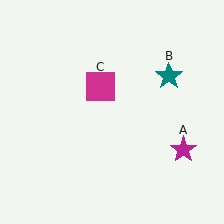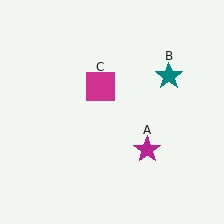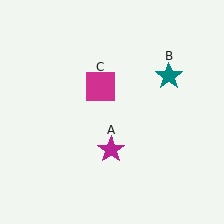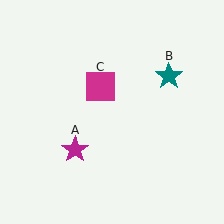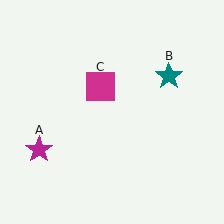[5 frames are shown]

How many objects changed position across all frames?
1 object changed position: magenta star (object A).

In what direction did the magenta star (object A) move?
The magenta star (object A) moved left.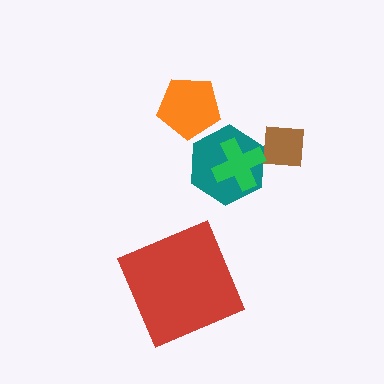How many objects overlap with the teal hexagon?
2 objects overlap with the teal hexagon.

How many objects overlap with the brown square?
1 object overlaps with the brown square.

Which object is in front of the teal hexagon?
The green cross is in front of the teal hexagon.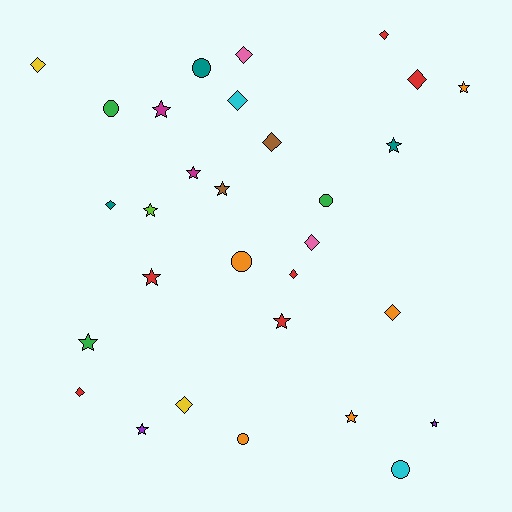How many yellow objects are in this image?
There are 2 yellow objects.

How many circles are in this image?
There are 6 circles.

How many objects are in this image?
There are 30 objects.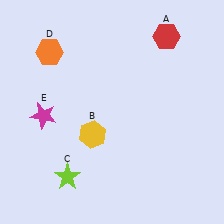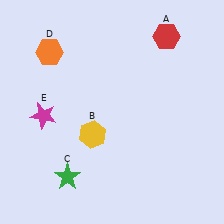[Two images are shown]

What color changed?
The star (C) changed from lime in Image 1 to green in Image 2.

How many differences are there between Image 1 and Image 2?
There is 1 difference between the two images.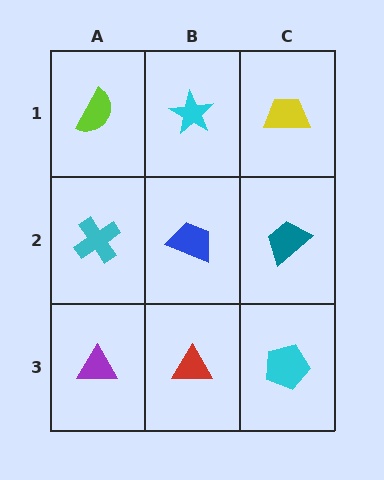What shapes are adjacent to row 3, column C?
A teal trapezoid (row 2, column C), a red triangle (row 3, column B).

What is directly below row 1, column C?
A teal trapezoid.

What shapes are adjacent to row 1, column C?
A teal trapezoid (row 2, column C), a cyan star (row 1, column B).